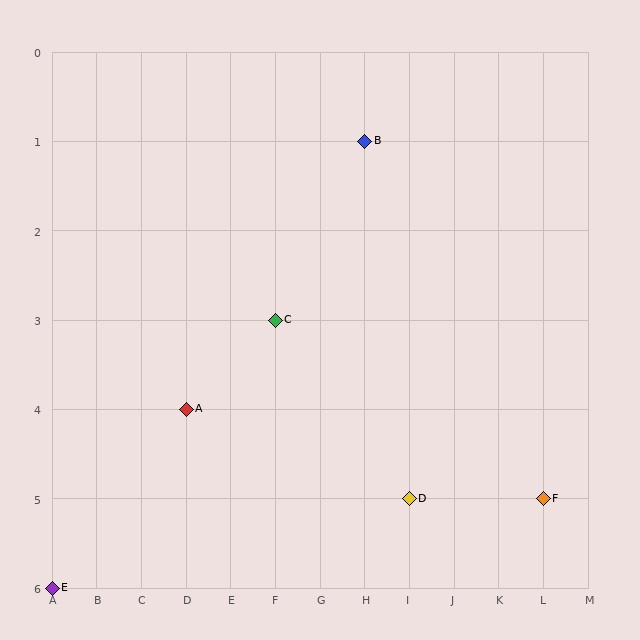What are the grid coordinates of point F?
Point F is at grid coordinates (L, 5).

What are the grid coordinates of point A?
Point A is at grid coordinates (D, 4).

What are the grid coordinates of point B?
Point B is at grid coordinates (H, 1).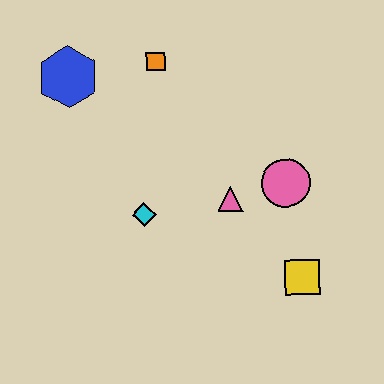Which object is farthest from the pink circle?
The blue hexagon is farthest from the pink circle.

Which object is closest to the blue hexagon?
The orange square is closest to the blue hexagon.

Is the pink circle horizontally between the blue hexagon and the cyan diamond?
No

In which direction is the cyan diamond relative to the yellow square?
The cyan diamond is to the left of the yellow square.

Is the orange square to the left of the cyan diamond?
No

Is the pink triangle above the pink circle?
No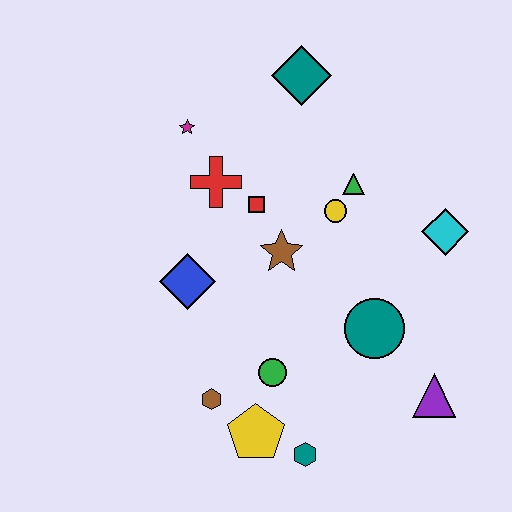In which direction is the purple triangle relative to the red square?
The purple triangle is below the red square.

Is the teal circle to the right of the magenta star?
Yes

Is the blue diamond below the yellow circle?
Yes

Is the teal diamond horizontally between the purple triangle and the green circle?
Yes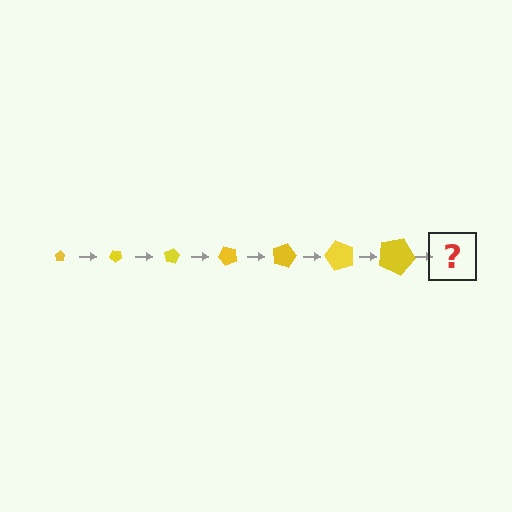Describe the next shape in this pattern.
It should be a pentagon, larger than the previous one and rotated 280 degrees from the start.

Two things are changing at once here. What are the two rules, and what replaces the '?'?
The two rules are that the pentagon grows larger each step and it rotates 40 degrees each step. The '?' should be a pentagon, larger than the previous one and rotated 280 degrees from the start.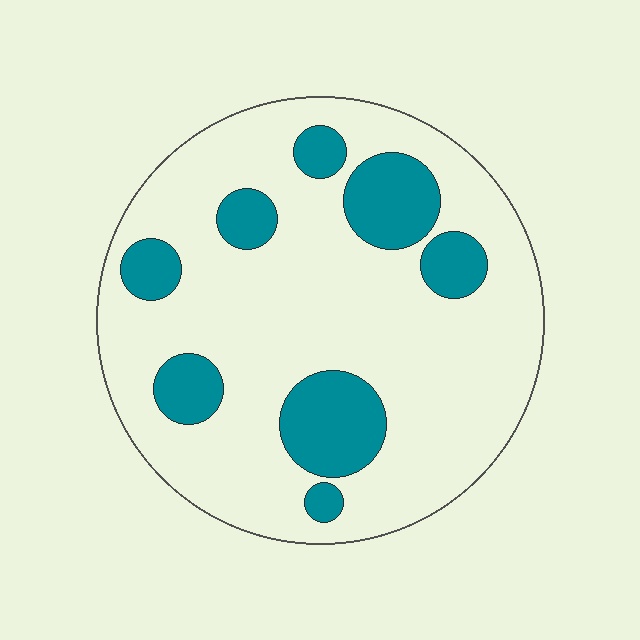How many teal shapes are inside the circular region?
8.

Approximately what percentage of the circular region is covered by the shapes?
Approximately 20%.